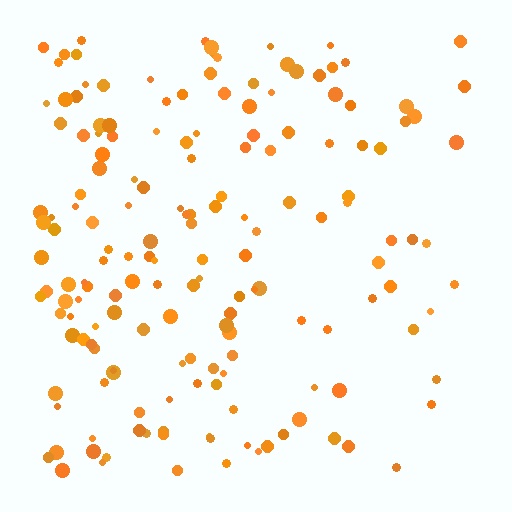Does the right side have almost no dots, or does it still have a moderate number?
Still a moderate number, just noticeably fewer than the left.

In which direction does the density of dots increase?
From right to left, with the left side densest.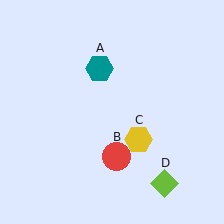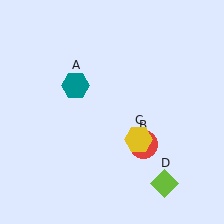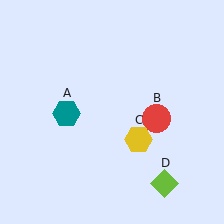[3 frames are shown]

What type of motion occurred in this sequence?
The teal hexagon (object A), red circle (object B) rotated counterclockwise around the center of the scene.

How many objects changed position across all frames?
2 objects changed position: teal hexagon (object A), red circle (object B).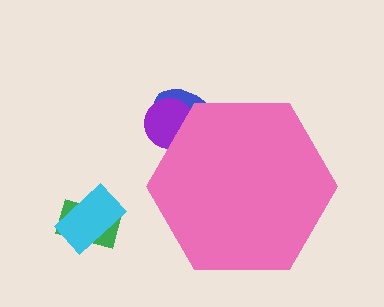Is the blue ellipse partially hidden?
Yes, the blue ellipse is partially hidden behind the pink hexagon.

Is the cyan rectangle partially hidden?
No, the cyan rectangle is fully visible.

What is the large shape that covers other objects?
A pink hexagon.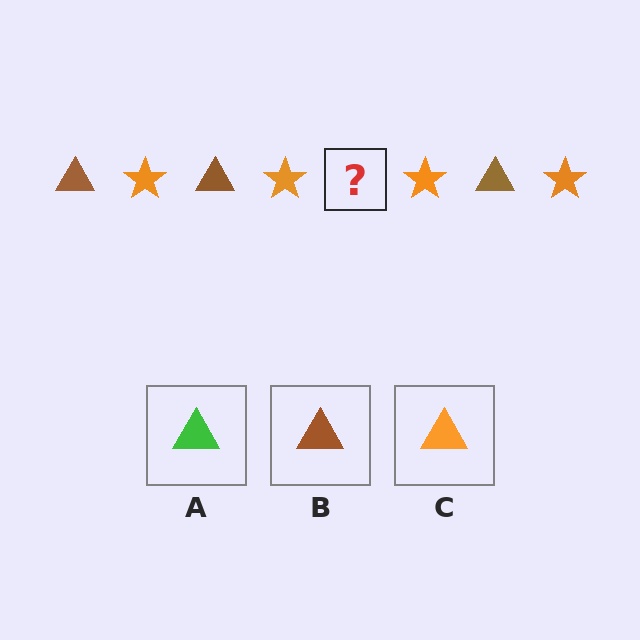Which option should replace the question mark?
Option B.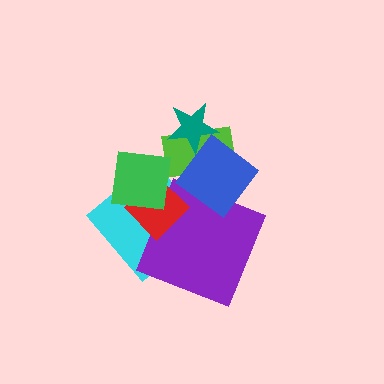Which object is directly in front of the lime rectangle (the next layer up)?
The blue diamond is directly in front of the lime rectangle.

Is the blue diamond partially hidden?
Yes, it is partially covered by another shape.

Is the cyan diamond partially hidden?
Yes, it is partially covered by another shape.